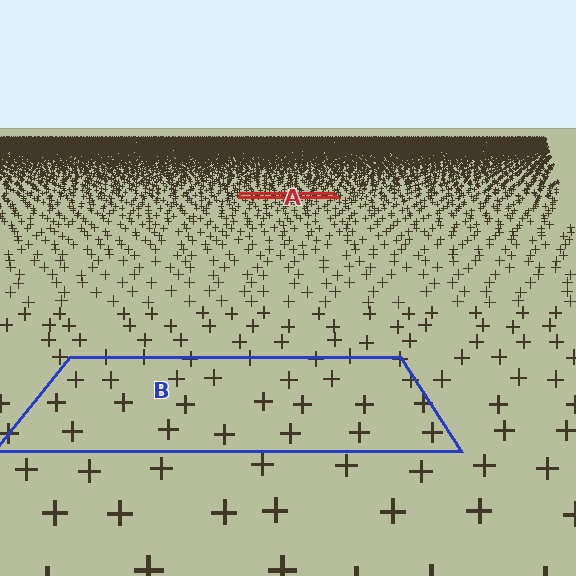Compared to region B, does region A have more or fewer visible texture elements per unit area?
Region A has more texture elements per unit area — they are packed more densely because it is farther away.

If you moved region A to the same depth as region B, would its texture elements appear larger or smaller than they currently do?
They would appear larger. At a closer depth, the same texture elements are projected at a bigger on-screen size.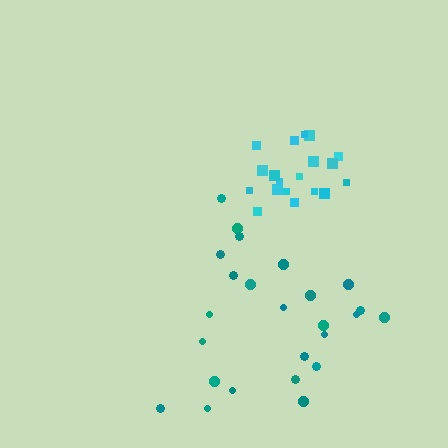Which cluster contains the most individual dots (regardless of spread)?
Teal (25).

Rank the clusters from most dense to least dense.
cyan, teal.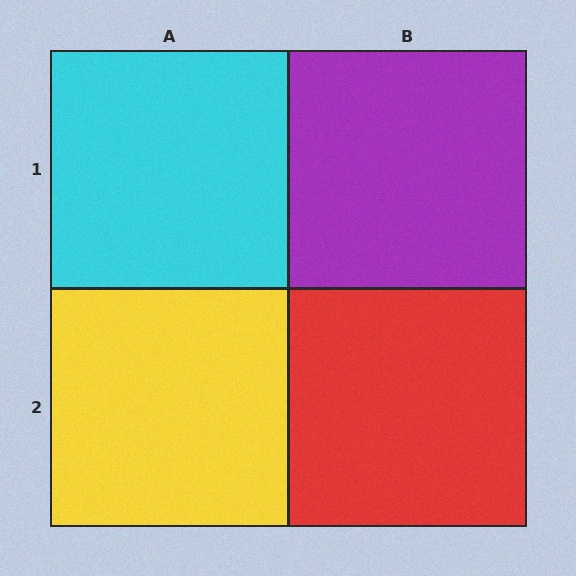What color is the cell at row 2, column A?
Yellow.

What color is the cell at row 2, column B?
Red.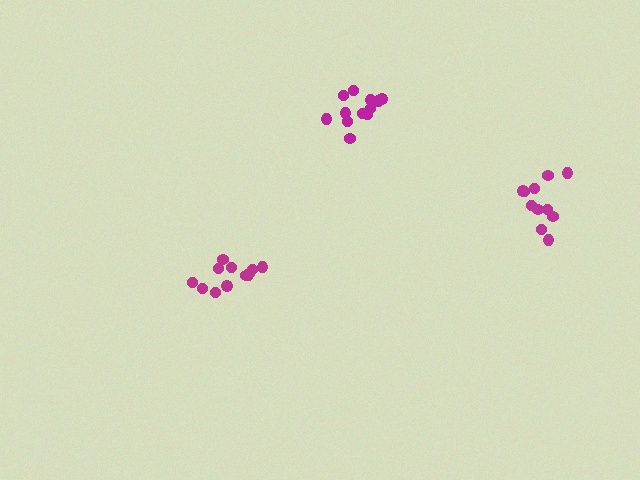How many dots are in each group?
Group 1: 12 dots, Group 2: 12 dots, Group 3: 11 dots (35 total).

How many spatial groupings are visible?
There are 3 spatial groupings.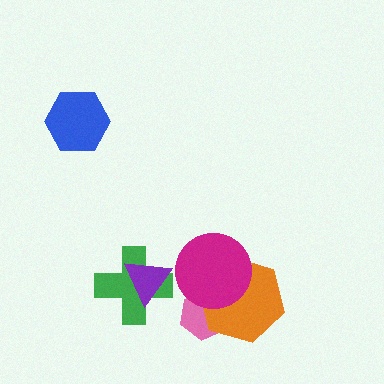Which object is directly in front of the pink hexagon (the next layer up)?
The orange hexagon is directly in front of the pink hexagon.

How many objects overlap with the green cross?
1 object overlaps with the green cross.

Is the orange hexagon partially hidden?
Yes, it is partially covered by another shape.